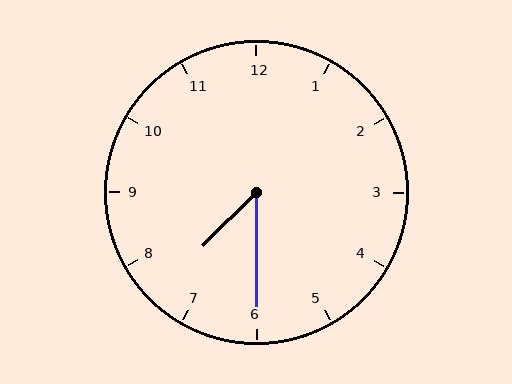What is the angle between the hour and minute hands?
Approximately 45 degrees.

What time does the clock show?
7:30.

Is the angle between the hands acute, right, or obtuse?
It is acute.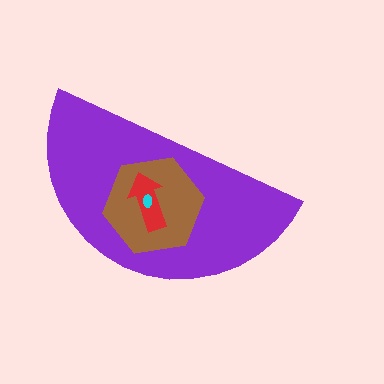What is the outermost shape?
The purple semicircle.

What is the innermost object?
The cyan ellipse.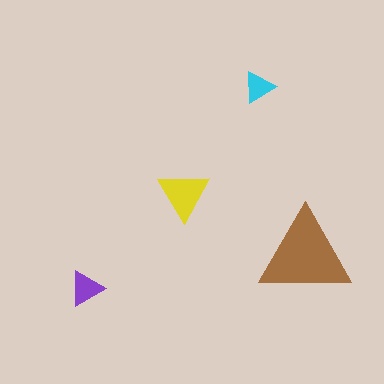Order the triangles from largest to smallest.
the brown one, the yellow one, the purple one, the cyan one.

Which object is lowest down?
The purple triangle is bottommost.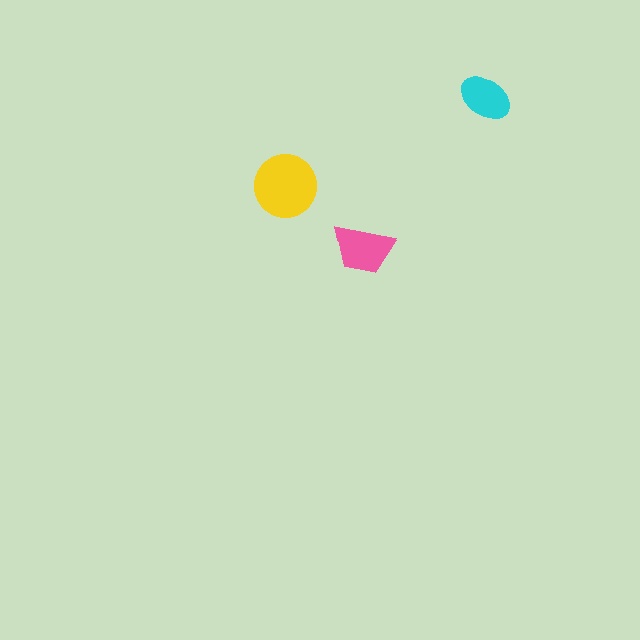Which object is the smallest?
The cyan ellipse.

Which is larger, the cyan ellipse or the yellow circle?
The yellow circle.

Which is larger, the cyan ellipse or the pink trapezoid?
The pink trapezoid.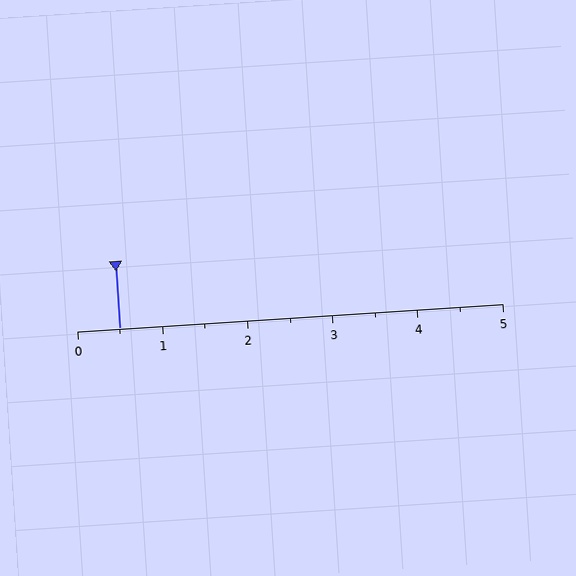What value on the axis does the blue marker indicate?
The marker indicates approximately 0.5.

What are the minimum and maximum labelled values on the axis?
The axis runs from 0 to 5.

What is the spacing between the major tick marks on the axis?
The major ticks are spaced 1 apart.